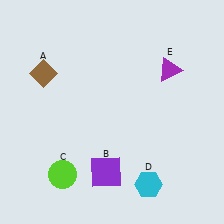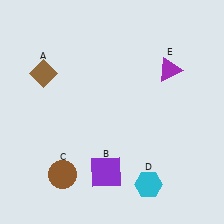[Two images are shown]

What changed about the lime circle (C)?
In Image 1, C is lime. In Image 2, it changed to brown.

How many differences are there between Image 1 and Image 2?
There is 1 difference between the two images.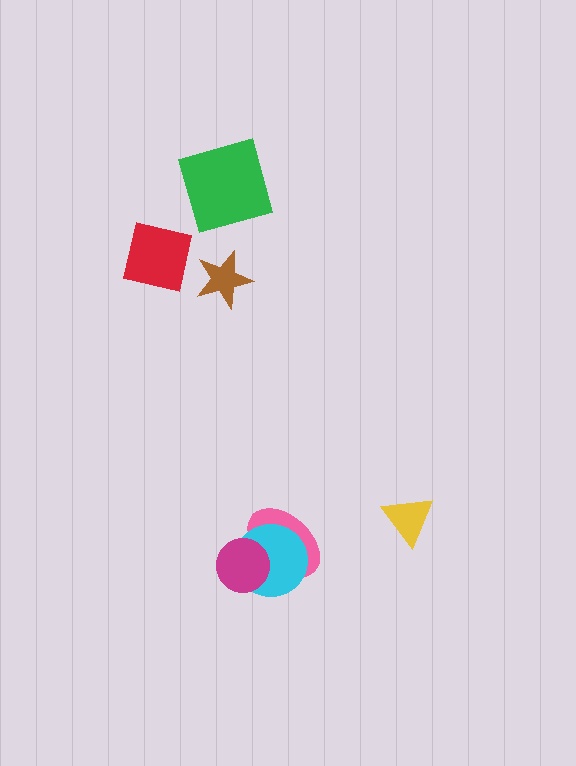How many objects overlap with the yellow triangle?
0 objects overlap with the yellow triangle.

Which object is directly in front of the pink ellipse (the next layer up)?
The cyan circle is directly in front of the pink ellipse.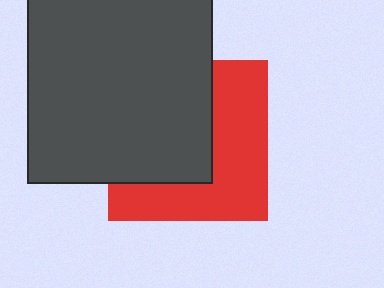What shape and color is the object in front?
The object in front is a dark gray rectangle.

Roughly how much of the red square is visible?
About half of it is visible (roughly 49%).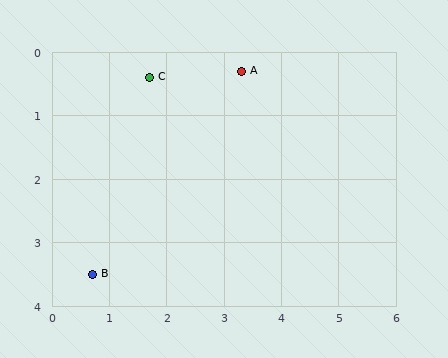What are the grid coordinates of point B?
Point B is at approximately (0.7, 3.5).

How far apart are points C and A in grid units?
Points C and A are about 1.6 grid units apart.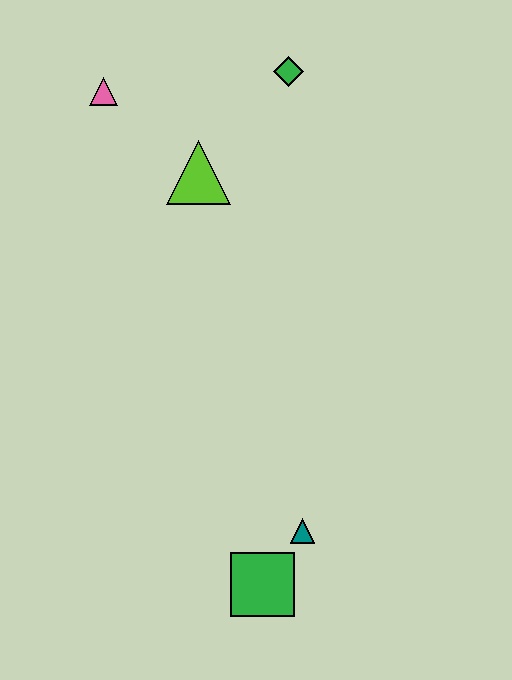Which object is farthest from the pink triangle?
The green square is farthest from the pink triangle.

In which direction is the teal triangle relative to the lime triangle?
The teal triangle is below the lime triangle.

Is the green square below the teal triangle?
Yes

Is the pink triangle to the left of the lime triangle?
Yes